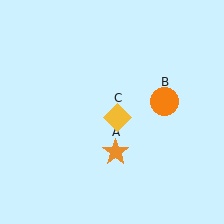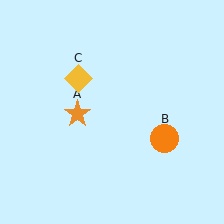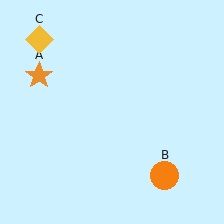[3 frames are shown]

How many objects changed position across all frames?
3 objects changed position: orange star (object A), orange circle (object B), yellow diamond (object C).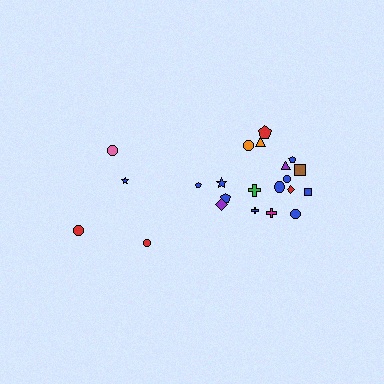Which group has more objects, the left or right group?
The right group.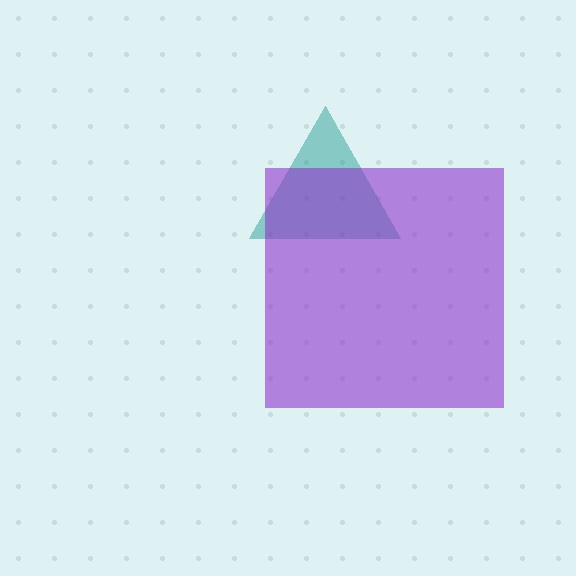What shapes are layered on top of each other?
The layered shapes are: a teal triangle, a purple square.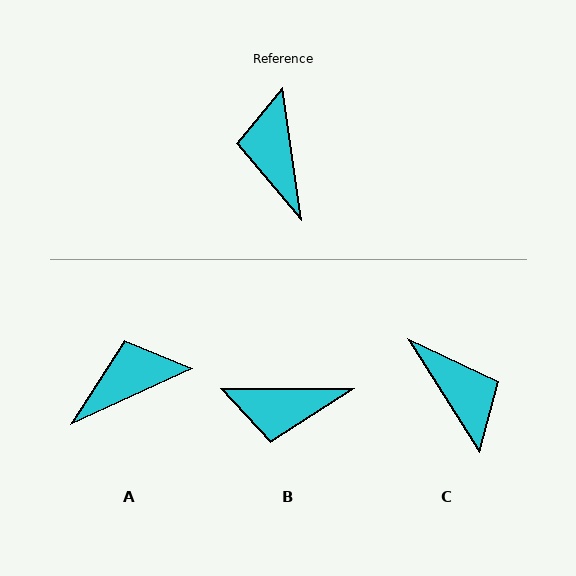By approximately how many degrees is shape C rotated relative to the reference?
Approximately 155 degrees clockwise.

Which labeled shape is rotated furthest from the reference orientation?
C, about 155 degrees away.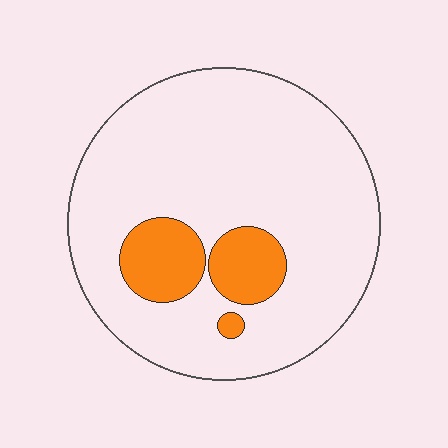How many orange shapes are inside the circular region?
3.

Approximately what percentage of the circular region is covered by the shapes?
Approximately 15%.